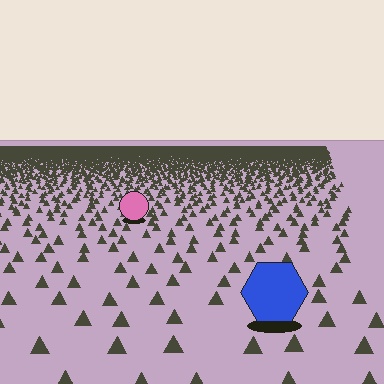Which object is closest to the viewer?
The blue hexagon is closest. The texture marks near it are larger and more spread out.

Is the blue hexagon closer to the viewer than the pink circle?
Yes. The blue hexagon is closer — you can tell from the texture gradient: the ground texture is coarser near it.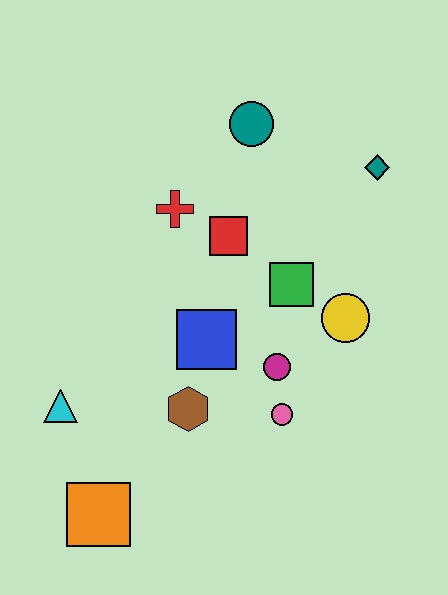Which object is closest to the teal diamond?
The teal circle is closest to the teal diamond.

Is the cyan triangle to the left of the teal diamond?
Yes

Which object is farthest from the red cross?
The orange square is farthest from the red cross.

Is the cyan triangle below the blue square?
Yes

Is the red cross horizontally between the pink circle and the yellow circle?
No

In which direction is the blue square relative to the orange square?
The blue square is above the orange square.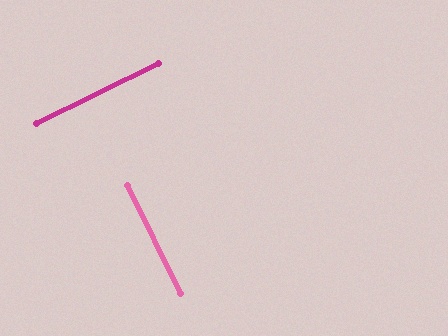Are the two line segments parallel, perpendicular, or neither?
Perpendicular — they meet at approximately 90°.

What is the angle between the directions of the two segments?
Approximately 90 degrees.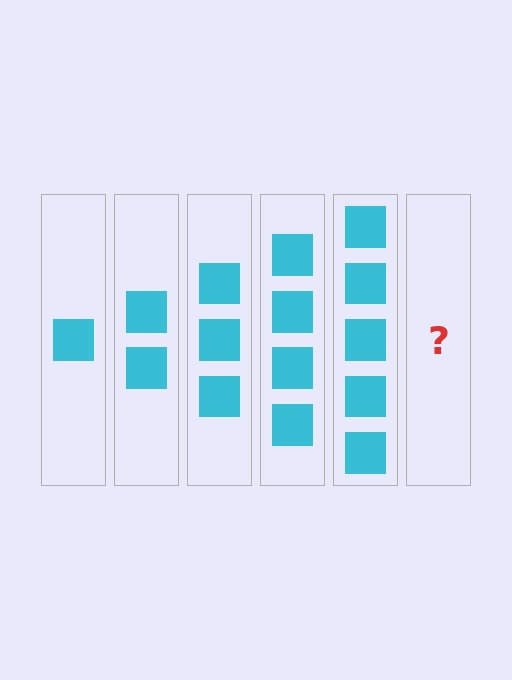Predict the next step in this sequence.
The next step is 6 squares.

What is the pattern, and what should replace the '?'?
The pattern is that each step adds one more square. The '?' should be 6 squares.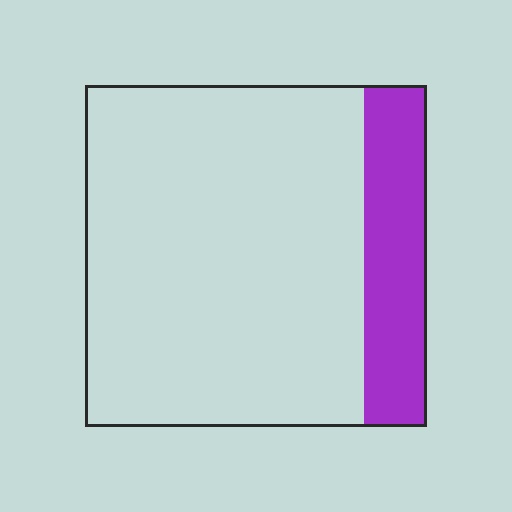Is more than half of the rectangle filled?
No.